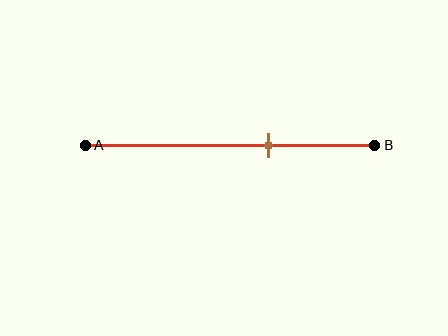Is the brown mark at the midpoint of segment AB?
No, the mark is at about 65% from A, not at the 50% midpoint.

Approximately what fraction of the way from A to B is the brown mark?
The brown mark is approximately 65% of the way from A to B.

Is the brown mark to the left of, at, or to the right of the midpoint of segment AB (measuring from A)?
The brown mark is to the right of the midpoint of segment AB.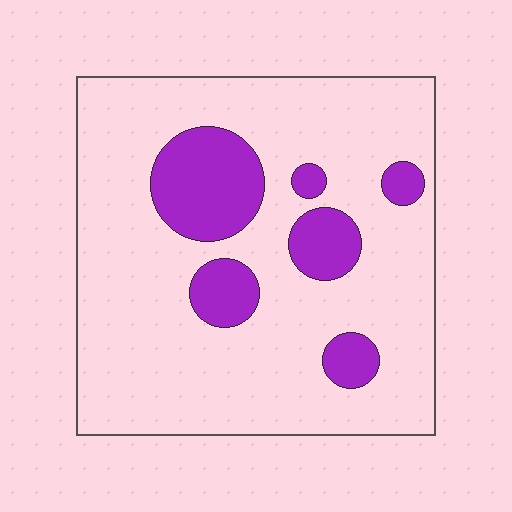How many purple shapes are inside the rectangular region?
6.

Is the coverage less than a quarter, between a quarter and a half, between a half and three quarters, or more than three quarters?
Less than a quarter.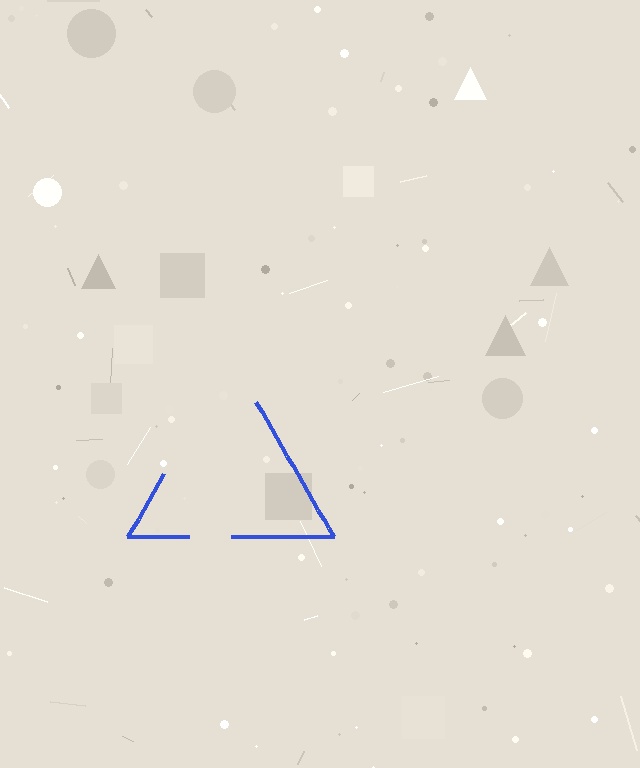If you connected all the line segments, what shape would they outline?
They would outline a triangle.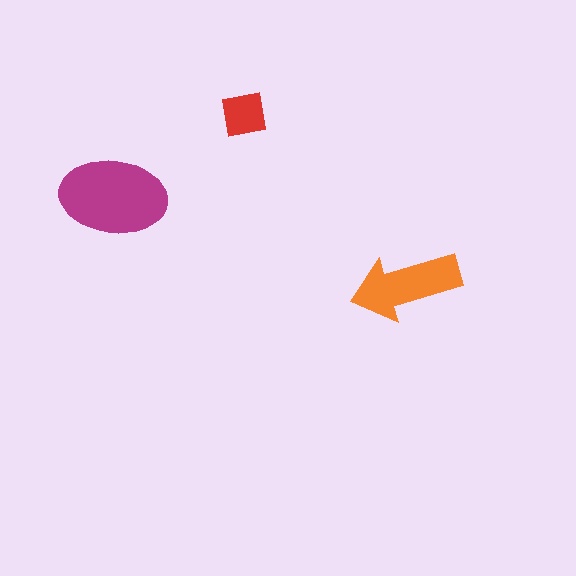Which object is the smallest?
The red square.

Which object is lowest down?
The orange arrow is bottommost.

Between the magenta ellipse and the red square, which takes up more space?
The magenta ellipse.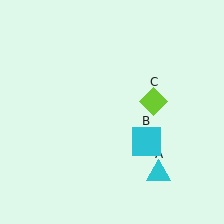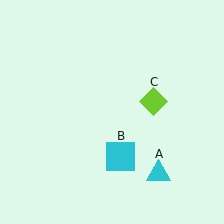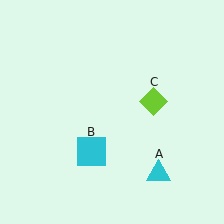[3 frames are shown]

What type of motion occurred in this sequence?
The cyan square (object B) rotated clockwise around the center of the scene.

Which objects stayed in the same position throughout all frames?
Cyan triangle (object A) and lime diamond (object C) remained stationary.